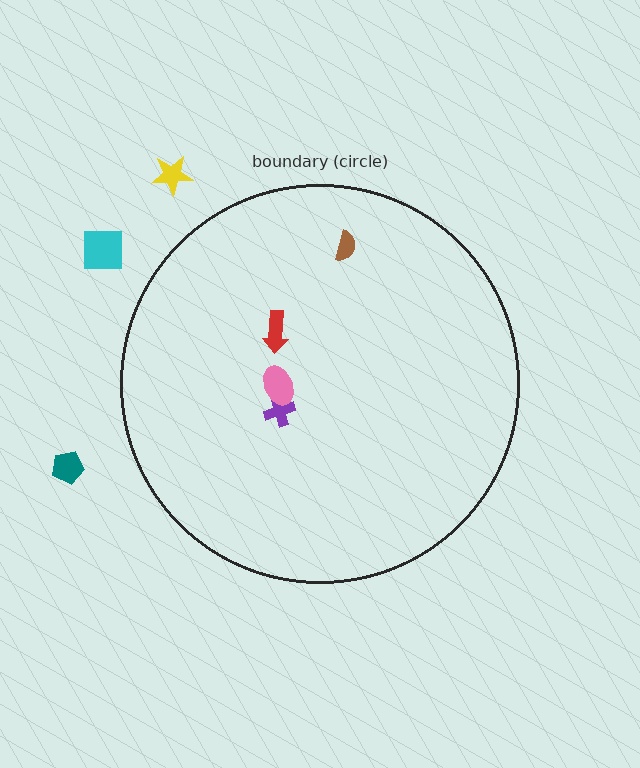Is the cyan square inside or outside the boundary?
Outside.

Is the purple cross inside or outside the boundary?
Inside.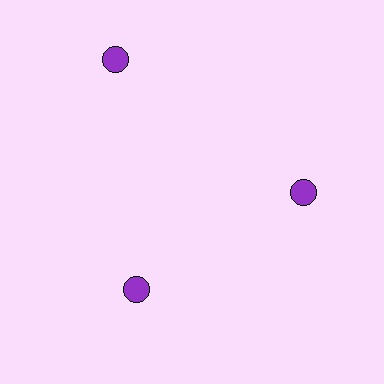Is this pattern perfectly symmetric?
No. The 3 purple circles are arranged in a ring, but one element near the 11 o'clock position is pushed outward from the center, breaking the 3-fold rotational symmetry.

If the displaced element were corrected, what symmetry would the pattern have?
It would have 3-fold rotational symmetry — the pattern would map onto itself every 120 degrees.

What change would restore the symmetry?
The symmetry would be restored by moving it inward, back onto the ring so that all 3 circles sit at equal angles and equal distance from the center.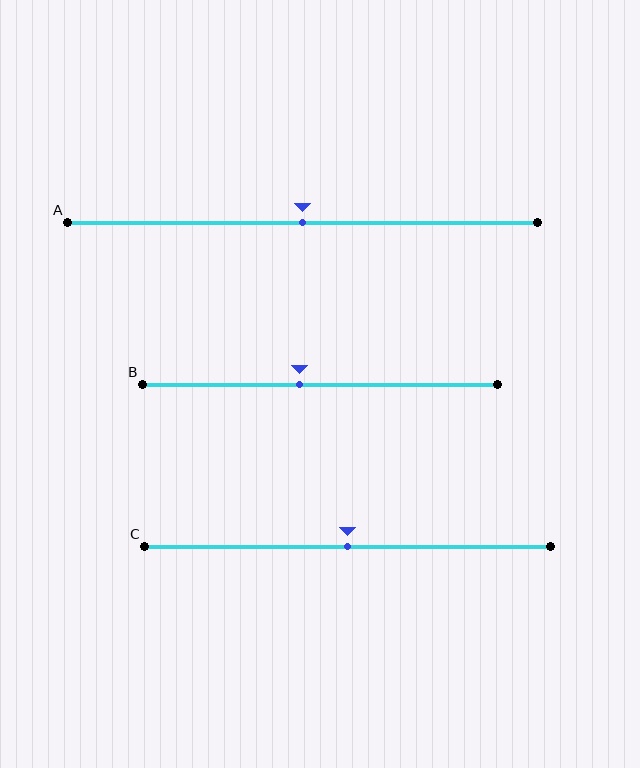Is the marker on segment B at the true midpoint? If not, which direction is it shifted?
No, the marker on segment B is shifted to the left by about 6% of the segment length.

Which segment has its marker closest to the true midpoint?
Segment A has its marker closest to the true midpoint.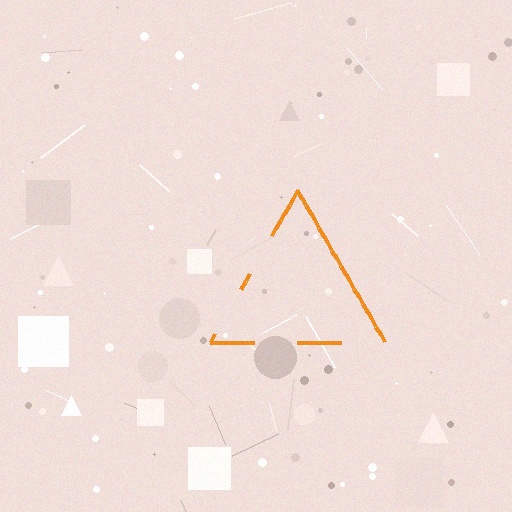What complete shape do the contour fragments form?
The contour fragments form a triangle.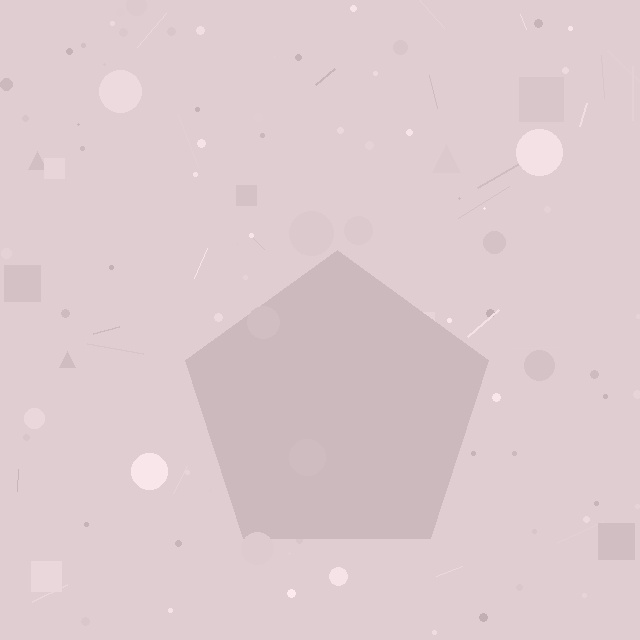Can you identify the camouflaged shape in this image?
The camouflaged shape is a pentagon.